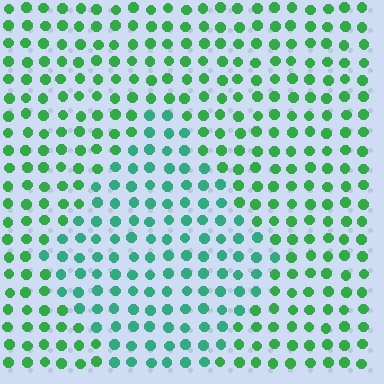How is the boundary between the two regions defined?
The boundary is defined purely by a slight shift in hue (about 30 degrees). Spacing, size, and orientation are identical on both sides.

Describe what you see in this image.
The image is filled with small green elements in a uniform arrangement. A diamond-shaped region is visible where the elements are tinted to a slightly different hue, forming a subtle color boundary.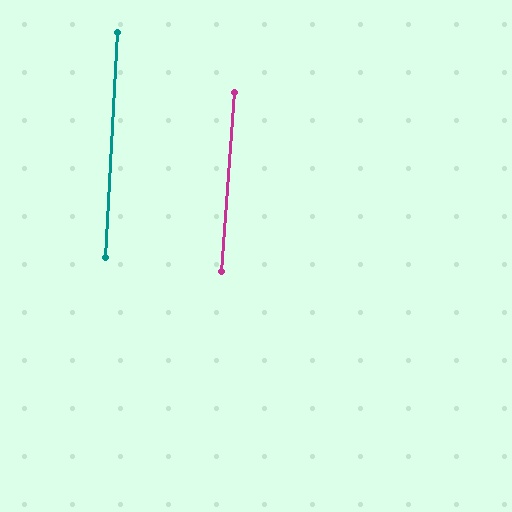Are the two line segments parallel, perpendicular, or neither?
Parallel — their directions differ by only 1.1°.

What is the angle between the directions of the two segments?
Approximately 1 degree.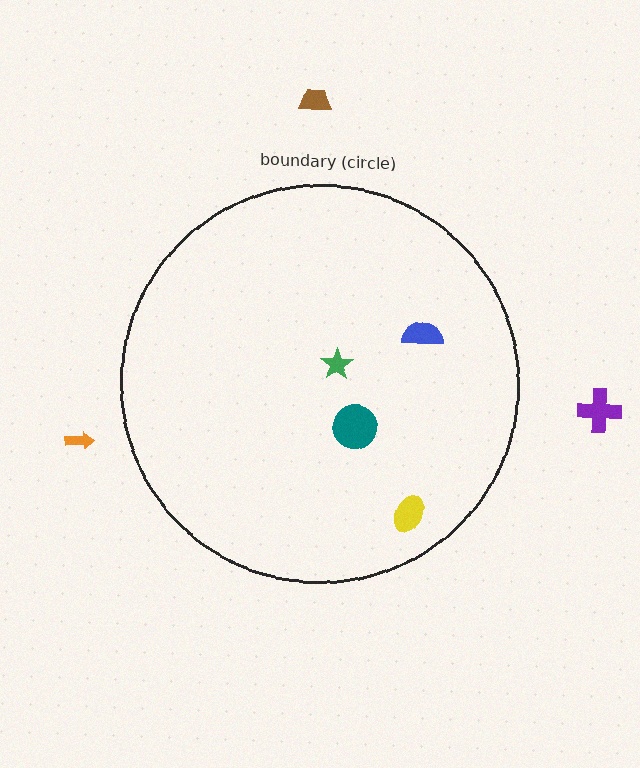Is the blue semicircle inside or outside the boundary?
Inside.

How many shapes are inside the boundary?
4 inside, 3 outside.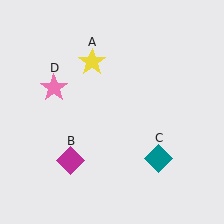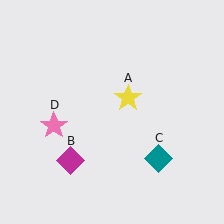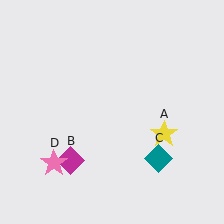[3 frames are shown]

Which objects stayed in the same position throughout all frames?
Magenta diamond (object B) and teal diamond (object C) remained stationary.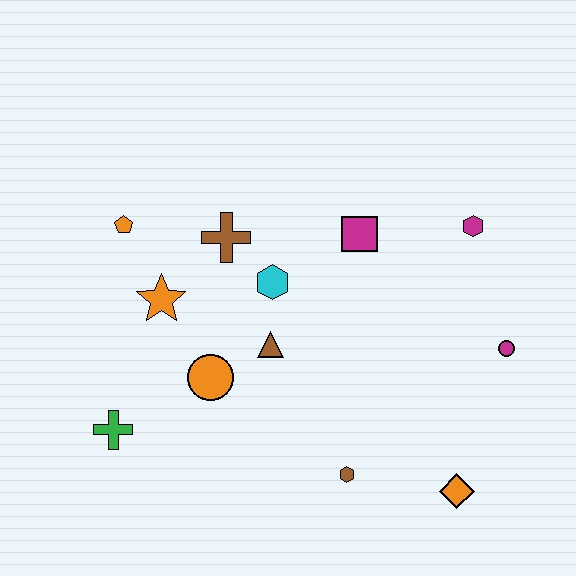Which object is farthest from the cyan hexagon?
The orange diamond is farthest from the cyan hexagon.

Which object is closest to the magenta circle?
The magenta hexagon is closest to the magenta circle.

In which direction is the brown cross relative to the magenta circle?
The brown cross is to the left of the magenta circle.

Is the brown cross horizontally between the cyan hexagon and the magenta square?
No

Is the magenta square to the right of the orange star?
Yes